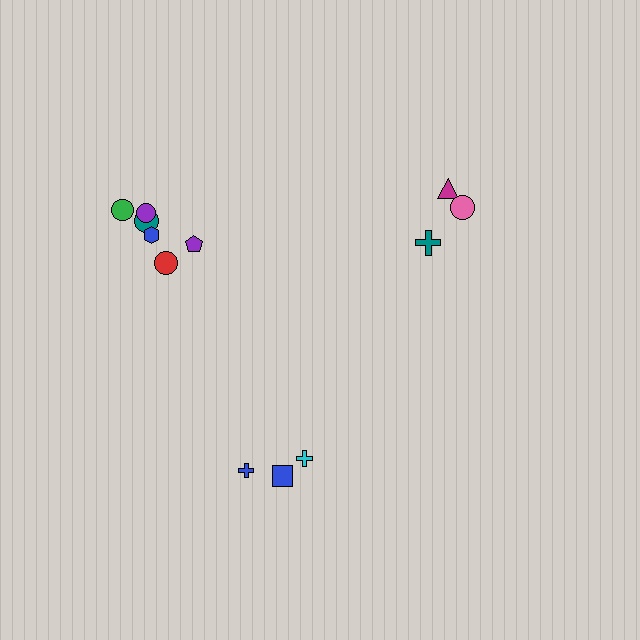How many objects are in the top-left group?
There are 6 objects.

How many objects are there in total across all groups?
There are 12 objects.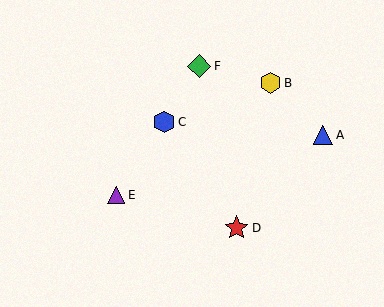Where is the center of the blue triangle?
The center of the blue triangle is at (323, 135).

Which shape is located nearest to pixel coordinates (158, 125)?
The blue hexagon (labeled C) at (164, 122) is nearest to that location.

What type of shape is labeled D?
Shape D is a red star.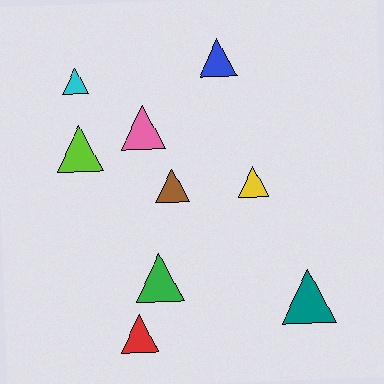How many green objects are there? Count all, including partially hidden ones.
There is 1 green object.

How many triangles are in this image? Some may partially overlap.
There are 9 triangles.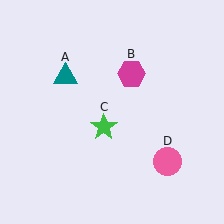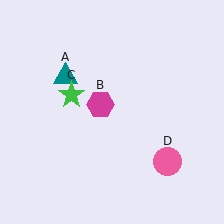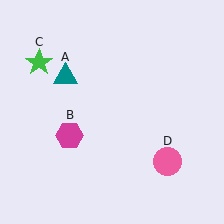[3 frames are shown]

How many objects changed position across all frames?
2 objects changed position: magenta hexagon (object B), green star (object C).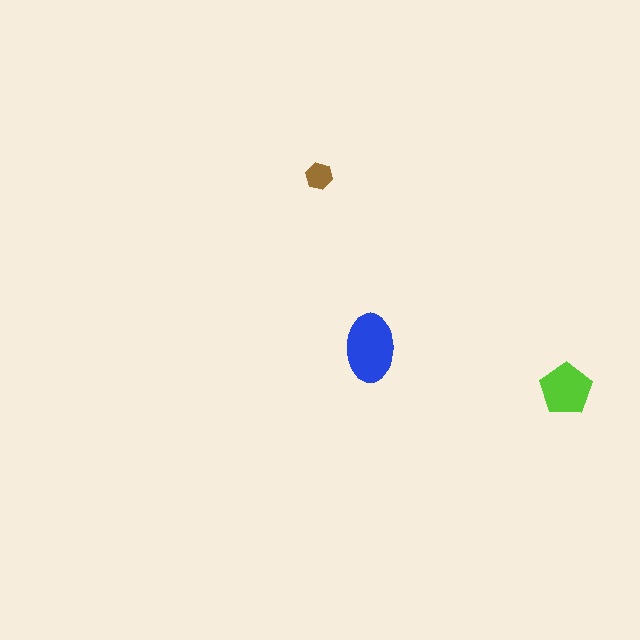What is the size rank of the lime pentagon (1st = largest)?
2nd.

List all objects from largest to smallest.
The blue ellipse, the lime pentagon, the brown hexagon.